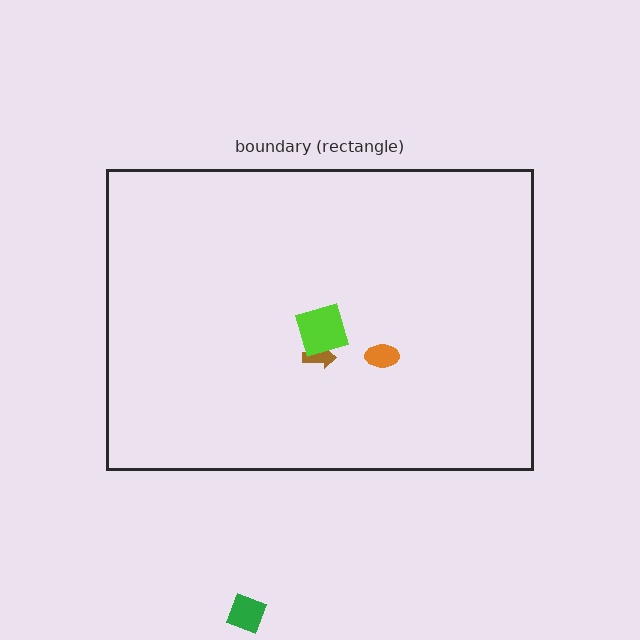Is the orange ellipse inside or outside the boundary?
Inside.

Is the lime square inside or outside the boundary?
Inside.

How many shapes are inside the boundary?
3 inside, 1 outside.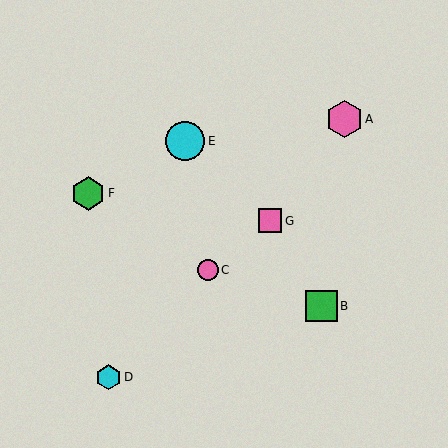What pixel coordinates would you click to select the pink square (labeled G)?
Click at (270, 221) to select the pink square G.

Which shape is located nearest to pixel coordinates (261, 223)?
The pink square (labeled G) at (270, 221) is nearest to that location.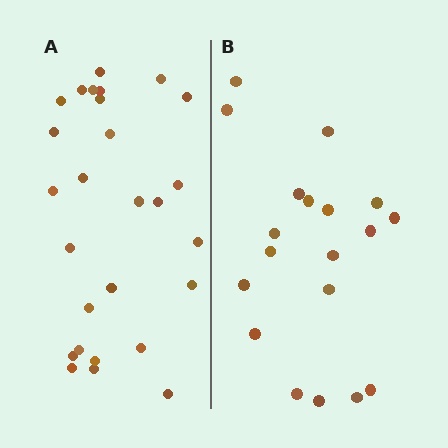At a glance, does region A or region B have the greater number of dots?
Region A (the left region) has more dots.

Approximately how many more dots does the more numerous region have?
Region A has roughly 8 or so more dots than region B.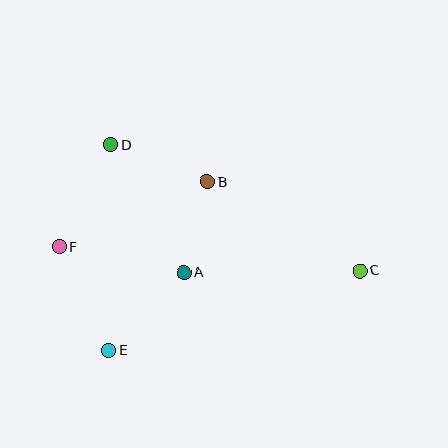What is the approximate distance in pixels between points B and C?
The distance between B and C is approximately 177 pixels.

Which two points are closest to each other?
Points A and B are closest to each other.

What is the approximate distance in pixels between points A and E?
The distance between A and E is approximately 108 pixels.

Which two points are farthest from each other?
Points C and F are farthest from each other.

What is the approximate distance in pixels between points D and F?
The distance between D and F is approximately 114 pixels.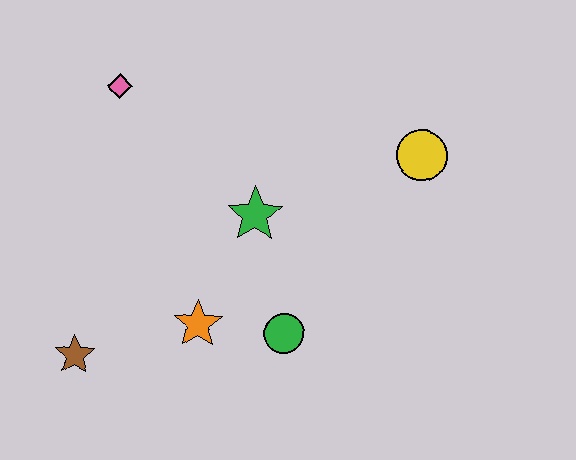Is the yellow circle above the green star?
Yes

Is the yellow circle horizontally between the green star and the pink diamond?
No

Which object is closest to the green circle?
The orange star is closest to the green circle.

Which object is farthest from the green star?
The brown star is farthest from the green star.